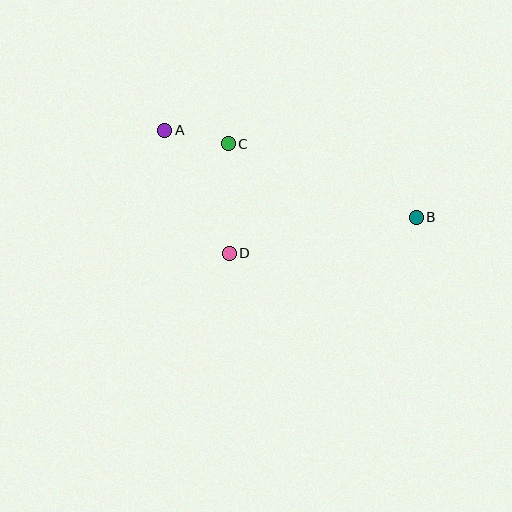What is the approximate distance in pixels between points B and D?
The distance between B and D is approximately 190 pixels.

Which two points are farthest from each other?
Points A and B are farthest from each other.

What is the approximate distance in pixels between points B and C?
The distance between B and C is approximately 202 pixels.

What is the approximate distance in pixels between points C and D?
The distance between C and D is approximately 110 pixels.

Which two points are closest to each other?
Points A and C are closest to each other.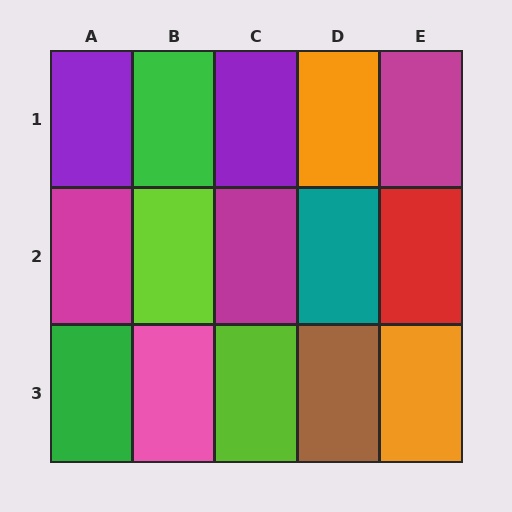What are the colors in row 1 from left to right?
Purple, green, purple, orange, magenta.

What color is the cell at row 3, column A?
Green.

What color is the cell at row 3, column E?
Orange.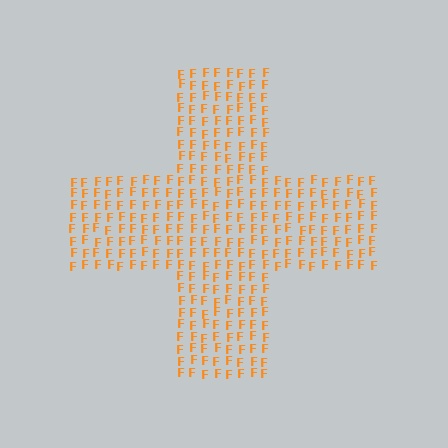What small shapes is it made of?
It is made of small letter F's.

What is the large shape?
The large shape is a cross.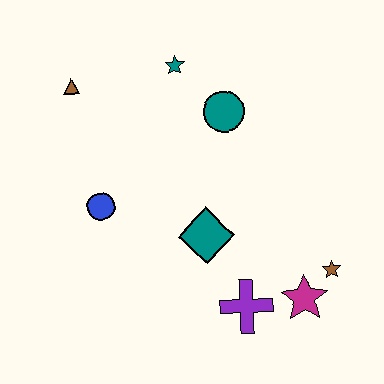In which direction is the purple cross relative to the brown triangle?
The purple cross is below the brown triangle.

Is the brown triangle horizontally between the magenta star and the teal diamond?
No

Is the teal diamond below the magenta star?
No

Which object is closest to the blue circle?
The teal diamond is closest to the blue circle.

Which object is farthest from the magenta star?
The brown triangle is farthest from the magenta star.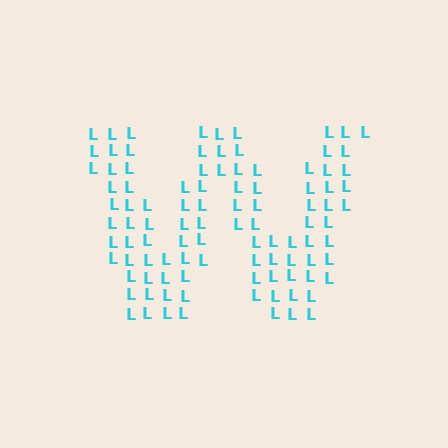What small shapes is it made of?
It is made of small letter L's.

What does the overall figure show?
The overall figure shows the letter W.